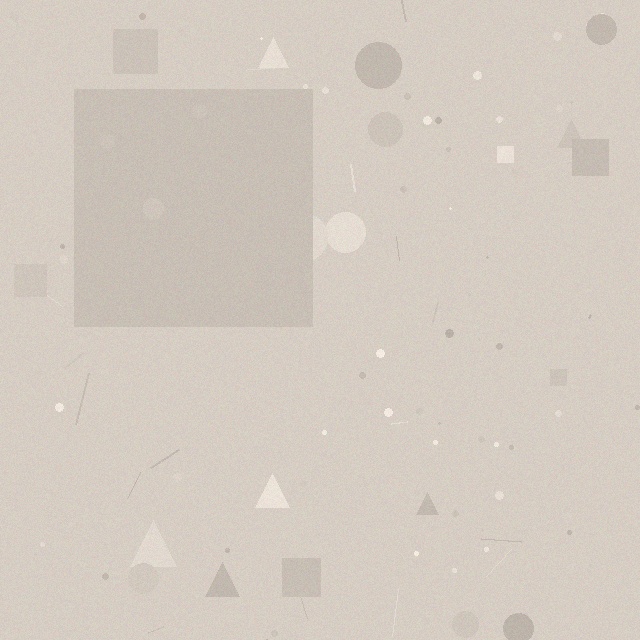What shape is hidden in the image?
A square is hidden in the image.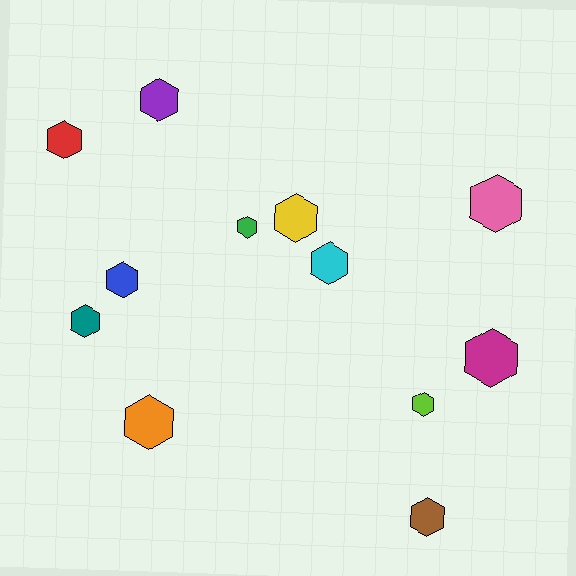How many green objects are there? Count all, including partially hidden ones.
There is 1 green object.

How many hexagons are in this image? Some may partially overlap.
There are 12 hexagons.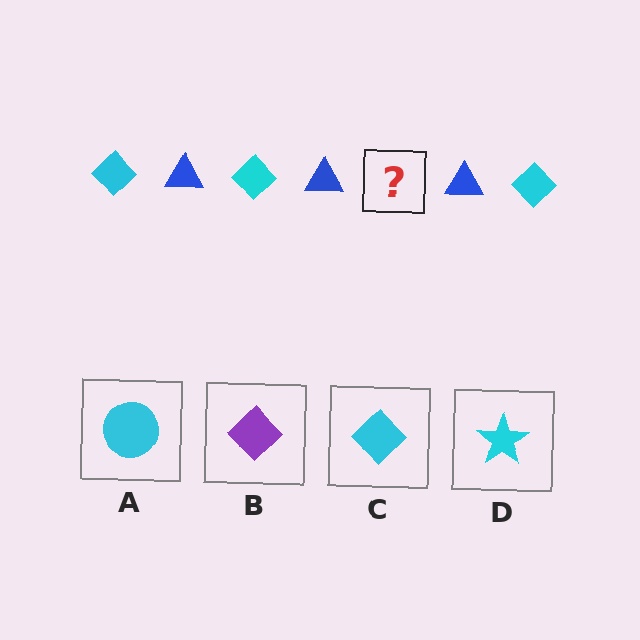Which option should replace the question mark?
Option C.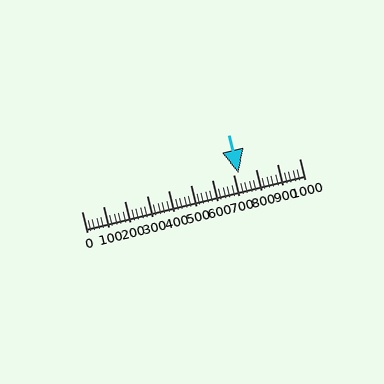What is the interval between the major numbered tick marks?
The major tick marks are spaced 100 units apart.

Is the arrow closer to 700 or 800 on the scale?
The arrow is closer to 700.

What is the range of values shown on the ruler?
The ruler shows values from 0 to 1000.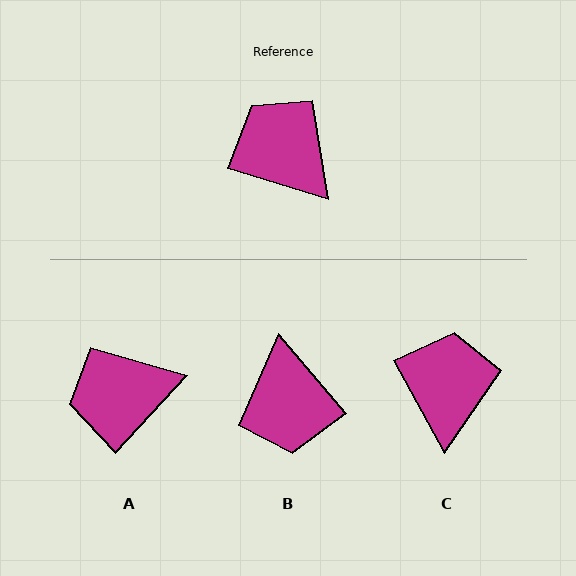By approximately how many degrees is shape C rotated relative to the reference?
Approximately 44 degrees clockwise.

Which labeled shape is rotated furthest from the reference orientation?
B, about 147 degrees away.